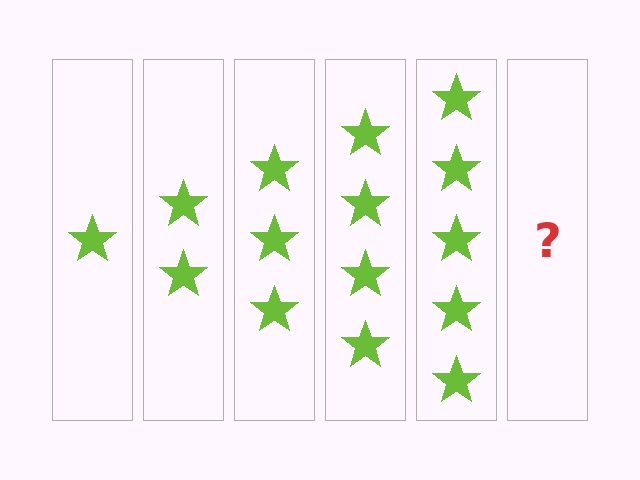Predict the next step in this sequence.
The next step is 6 stars.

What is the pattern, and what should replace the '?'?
The pattern is that each step adds one more star. The '?' should be 6 stars.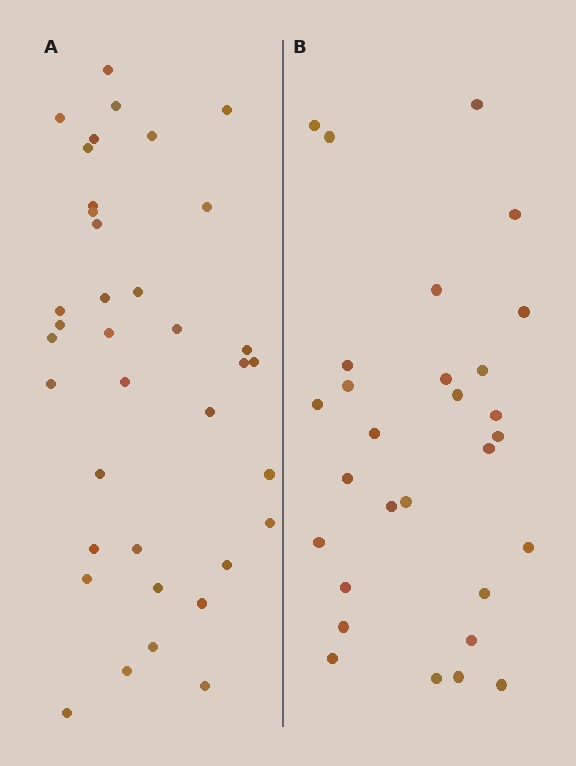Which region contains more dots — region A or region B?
Region A (the left region) has more dots.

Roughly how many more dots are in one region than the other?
Region A has roughly 8 or so more dots than region B.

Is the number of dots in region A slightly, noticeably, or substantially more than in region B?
Region A has noticeably more, but not dramatically so. The ratio is roughly 1.3 to 1.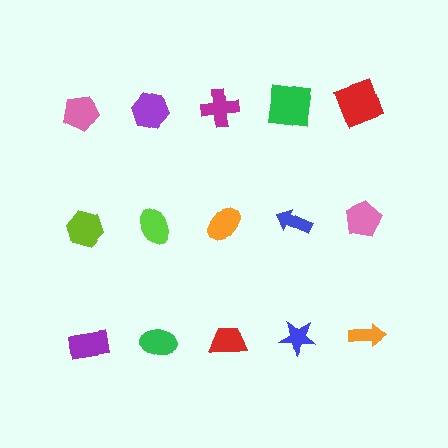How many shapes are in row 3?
5 shapes.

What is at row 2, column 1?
A lime hexagon.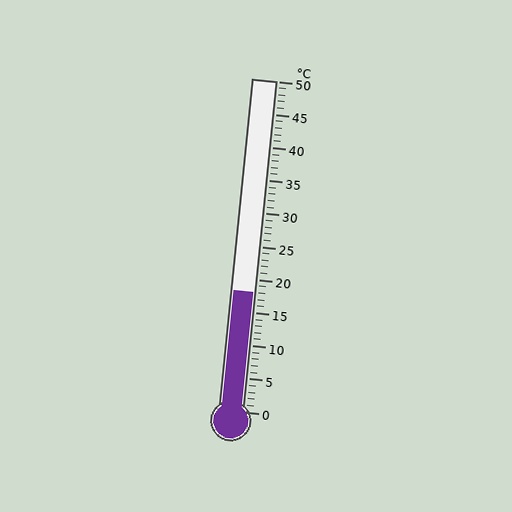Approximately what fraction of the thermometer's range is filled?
The thermometer is filled to approximately 35% of its range.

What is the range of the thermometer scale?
The thermometer scale ranges from 0°C to 50°C.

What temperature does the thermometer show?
The thermometer shows approximately 18°C.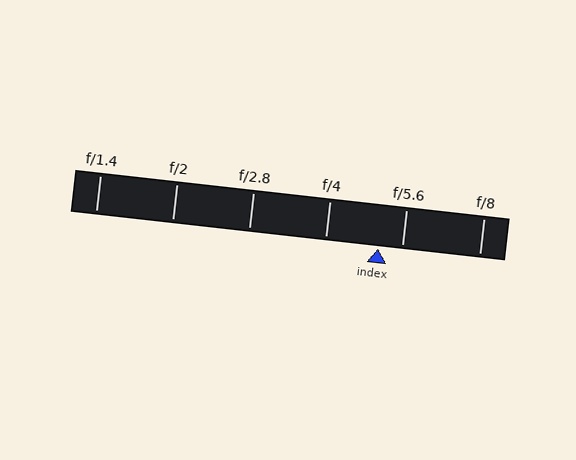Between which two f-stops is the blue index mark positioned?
The index mark is between f/4 and f/5.6.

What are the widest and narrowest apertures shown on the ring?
The widest aperture shown is f/1.4 and the narrowest is f/8.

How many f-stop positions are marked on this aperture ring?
There are 6 f-stop positions marked.